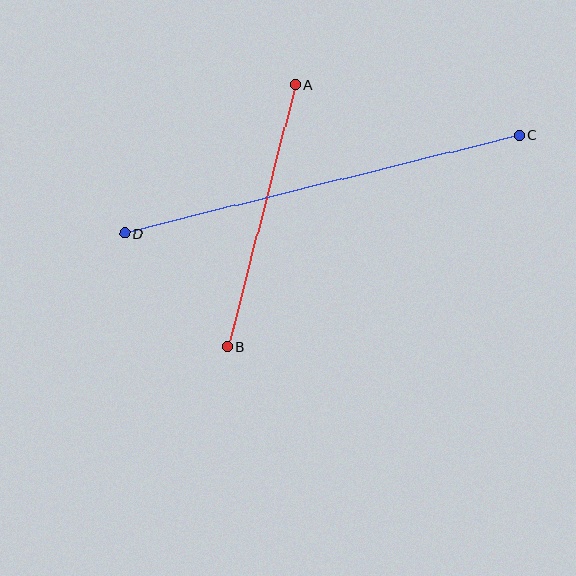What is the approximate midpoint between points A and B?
The midpoint is at approximately (262, 216) pixels.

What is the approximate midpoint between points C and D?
The midpoint is at approximately (322, 184) pixels.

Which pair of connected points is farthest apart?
Points C and D are farthest apart.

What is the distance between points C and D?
The distance is approximately 407 pixels.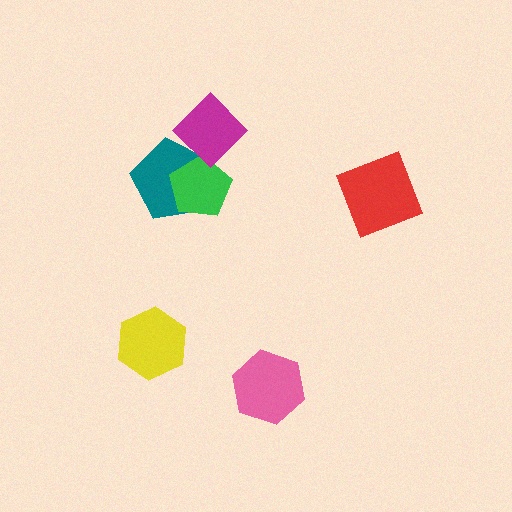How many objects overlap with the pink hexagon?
0 objects overlap with the pink hexagon.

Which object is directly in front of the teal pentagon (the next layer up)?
The green pentagon is directly in front of the teal pentagon.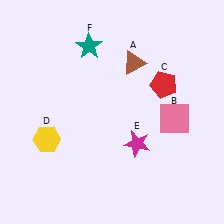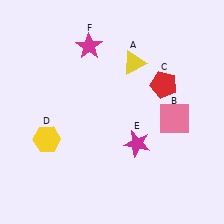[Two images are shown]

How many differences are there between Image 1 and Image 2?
There are 2 differences between the two images.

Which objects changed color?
A changed from brown to yellow. F changed from teal to magenta.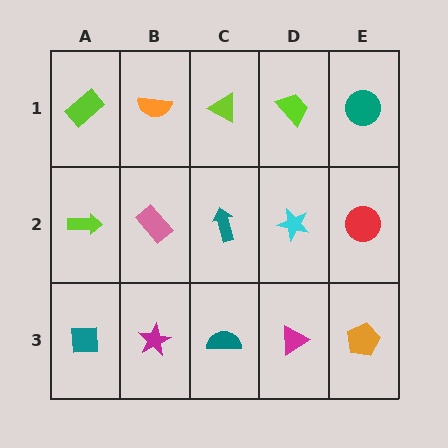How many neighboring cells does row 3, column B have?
3.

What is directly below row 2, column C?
A teal semicircle.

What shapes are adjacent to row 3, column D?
A cyan star (row 2, column D), a teal semicircle (row 3, column C), an orange pentagon (row 3, column E).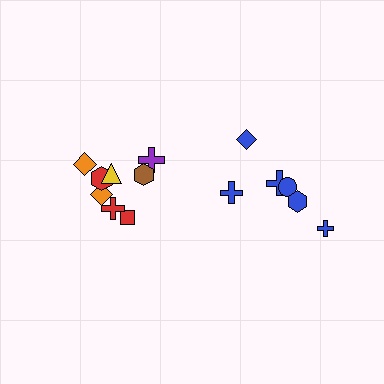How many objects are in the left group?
There are 8 objects.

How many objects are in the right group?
There are 6 objects.